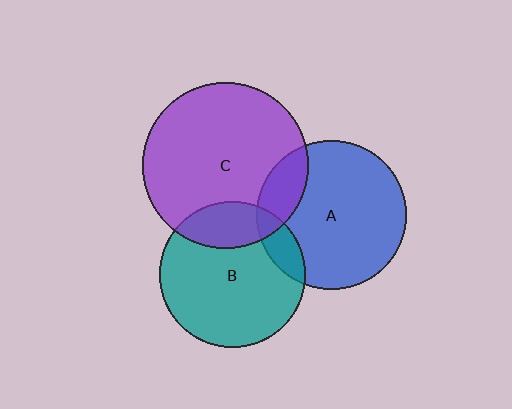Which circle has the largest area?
Circle C (purple).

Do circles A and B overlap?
Yes.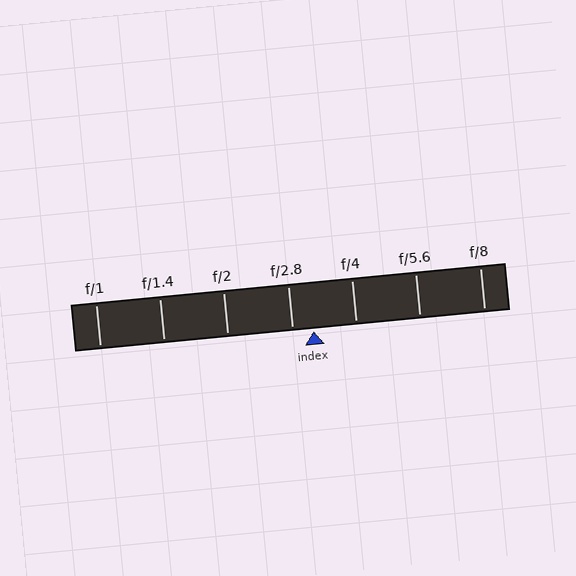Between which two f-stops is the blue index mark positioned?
The index mark is between f/2.8 and f/4.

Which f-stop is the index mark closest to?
The index mark is closest to f/2.8.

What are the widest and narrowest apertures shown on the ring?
The widest aperture shown is f/1 and the narrowest is f/8.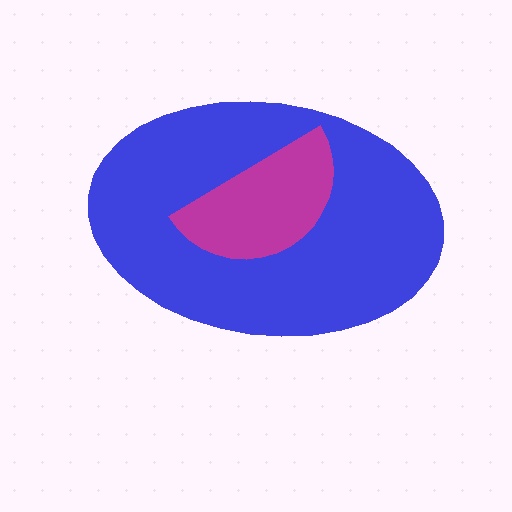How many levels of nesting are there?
2.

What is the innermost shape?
The magenta semicircle.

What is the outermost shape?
The blue ellipse.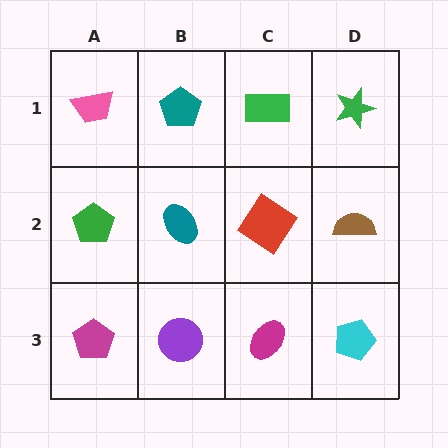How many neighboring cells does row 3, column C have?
3.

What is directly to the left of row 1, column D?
A green rectangle.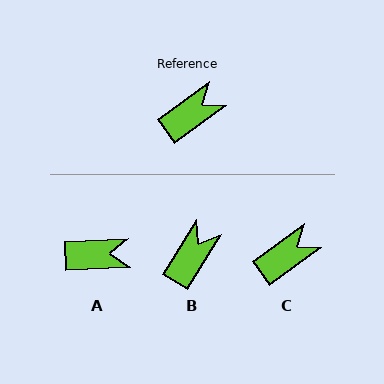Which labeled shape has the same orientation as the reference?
C.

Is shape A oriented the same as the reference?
No, it is off by about 33 degrees.